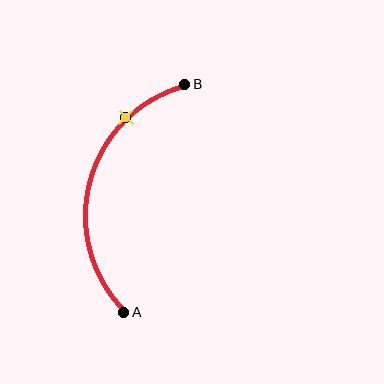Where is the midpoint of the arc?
The arc midpoint is the point on the curve farthest from the straight line joining A and B. It sits to the left of that line.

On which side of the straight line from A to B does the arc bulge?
The arc bulges to the left of the straight line connecting A and B.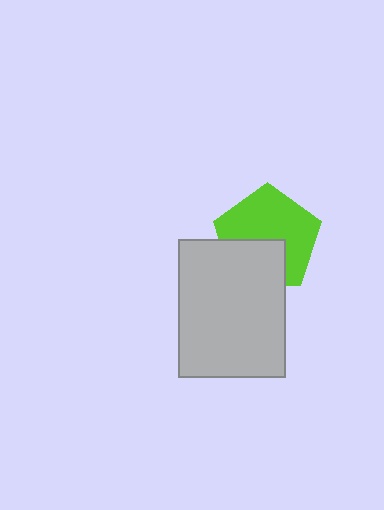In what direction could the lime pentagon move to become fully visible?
The lime pentagon could move up. That would shift it out from behind the light gray rectangle entirely.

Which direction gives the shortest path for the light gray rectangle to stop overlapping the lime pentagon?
Moving down gives the shortest separation.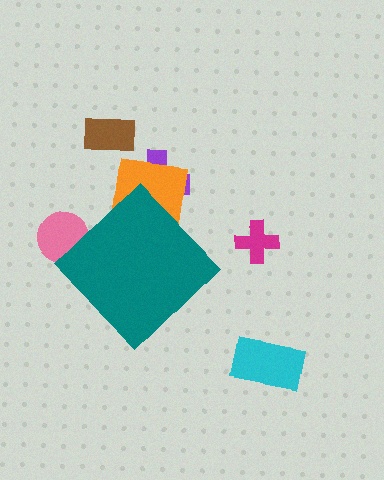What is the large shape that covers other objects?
A teal diamond.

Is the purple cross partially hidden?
Yes, the purple cross is partially hidden behind the teal diamond.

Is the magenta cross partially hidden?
No, the magenta cross is fully visible.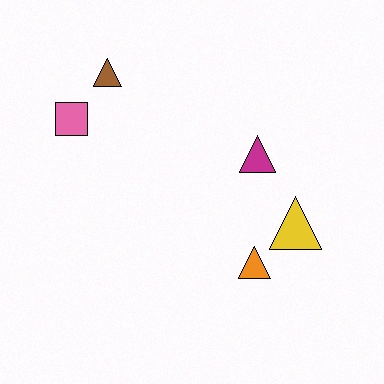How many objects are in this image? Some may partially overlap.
There are 5 objects.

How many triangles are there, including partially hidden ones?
There are 4 triangles.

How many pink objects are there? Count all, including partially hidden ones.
There is 1 pink object.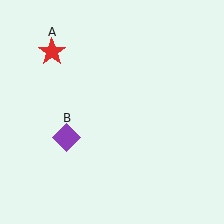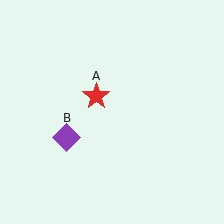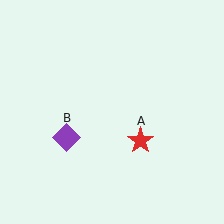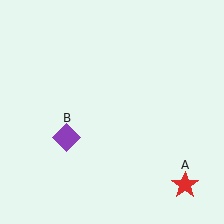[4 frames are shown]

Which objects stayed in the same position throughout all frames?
Purple diamond (object B) remained stationary.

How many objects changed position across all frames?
1 object changed position: red star (object A).